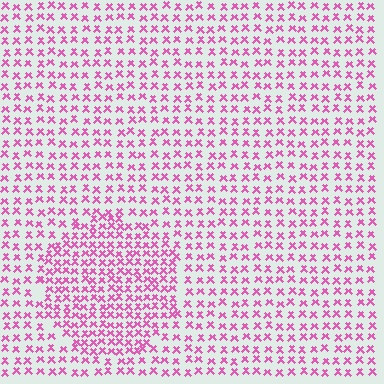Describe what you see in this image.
The image contains small pink elements arranged at two different densities. A circle-shaped region is visible where the elements are more densely packed than the surrounding area.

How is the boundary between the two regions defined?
The boundary is defined by a change in element density (approximately 1.7x ratio). All elements are the same color, size, and shape.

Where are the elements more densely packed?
The elements are more densely packed inside the circle boundary.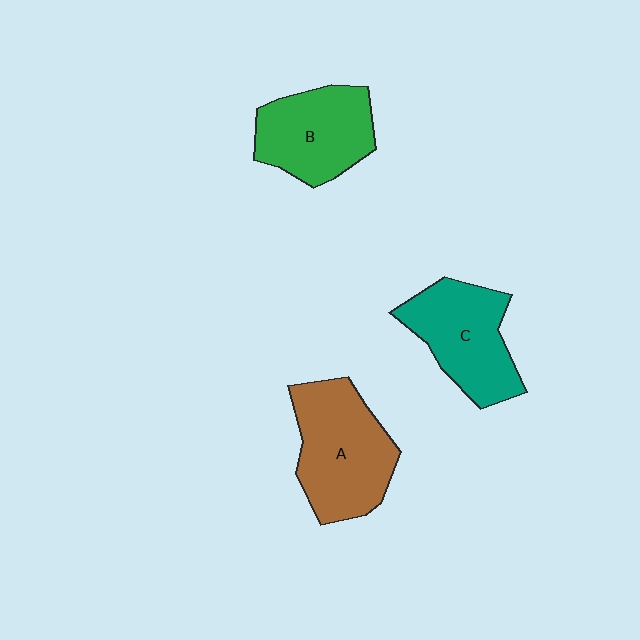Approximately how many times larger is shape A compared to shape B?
Approximately 1.2 times.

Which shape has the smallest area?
Shape B (green).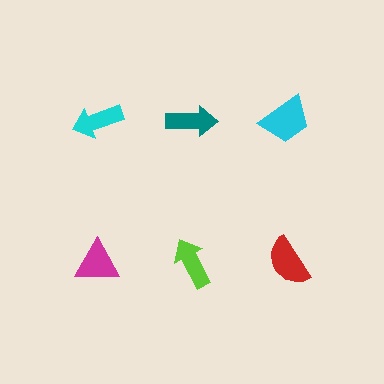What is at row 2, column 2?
A lime arrow.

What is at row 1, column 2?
A teal arrow.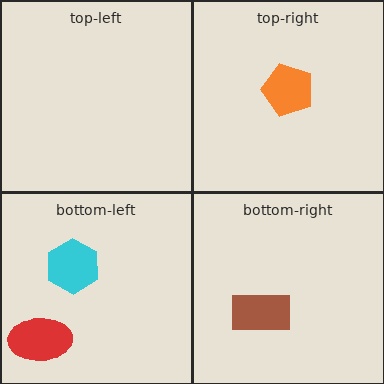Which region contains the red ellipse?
The bottom-left region.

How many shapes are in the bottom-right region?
1.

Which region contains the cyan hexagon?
The bottom-left region.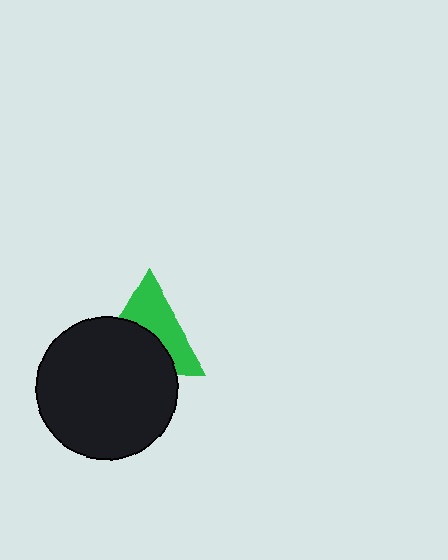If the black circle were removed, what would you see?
You would see the complete green triangle.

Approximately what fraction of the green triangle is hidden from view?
Roughly 51% of the green triangle is hidden behind the black circle.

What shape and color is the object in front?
The object in front is a black circle.